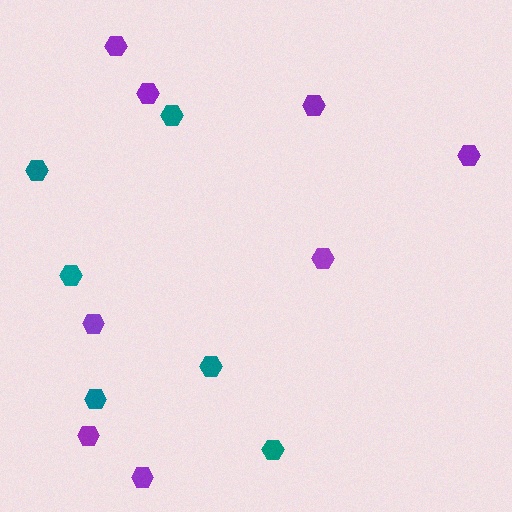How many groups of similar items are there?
There are 2 groups: one group of teal hexagons (6) and one group of purple hexagons (8).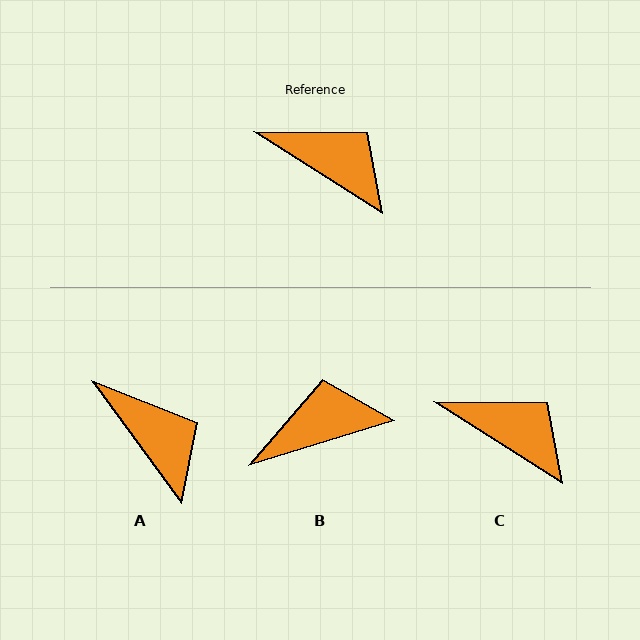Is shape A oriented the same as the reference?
No, it is off by about 21 degrees.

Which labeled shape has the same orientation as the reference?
C.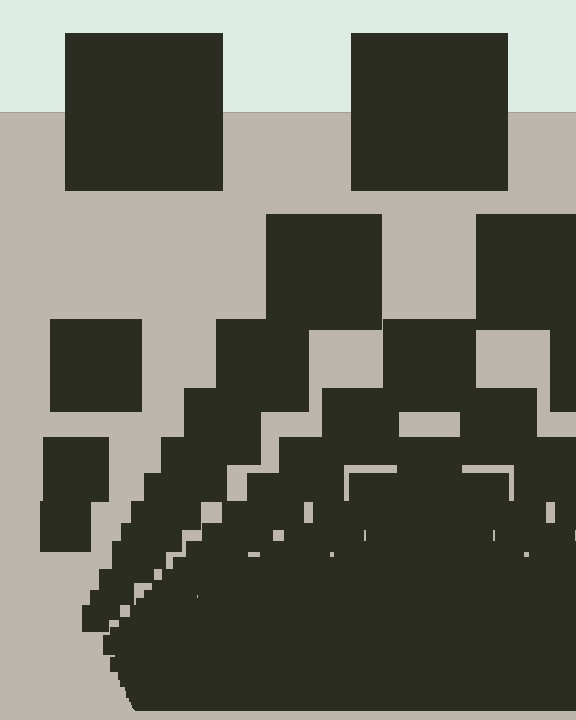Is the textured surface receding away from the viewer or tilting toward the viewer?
The surface appears to tilt toward the viewer. Texture elements get larger and sparser toward the top.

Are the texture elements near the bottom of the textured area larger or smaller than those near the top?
Smaller. The gradient is inverted — elements near the bottom are smaller and denser.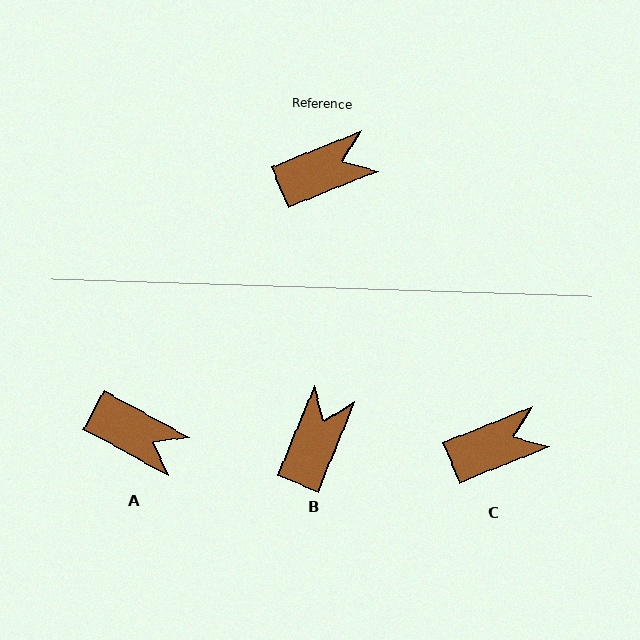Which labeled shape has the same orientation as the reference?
C.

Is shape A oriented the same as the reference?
No, it is off by about 51 degrees.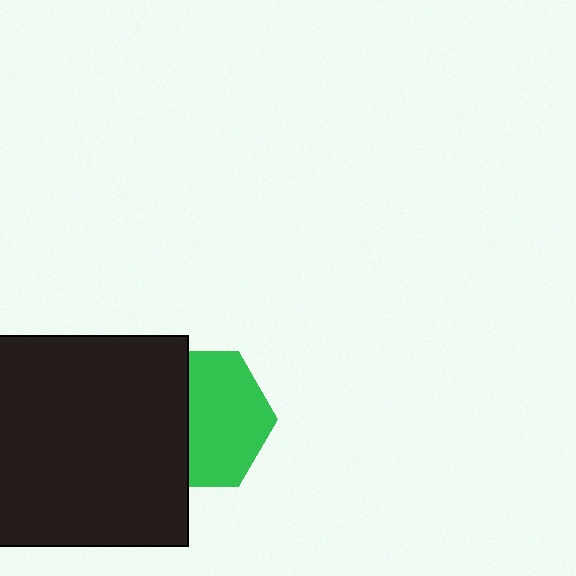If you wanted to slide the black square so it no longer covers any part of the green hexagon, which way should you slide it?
Slide it left — that is the most direct way to separate the two shapes.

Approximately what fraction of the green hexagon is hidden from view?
Roughly 42% of the green hexagon is hidden behind the black square.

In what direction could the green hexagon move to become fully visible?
The green hexagon could move right. That would shift it out from behind the black square entirely.